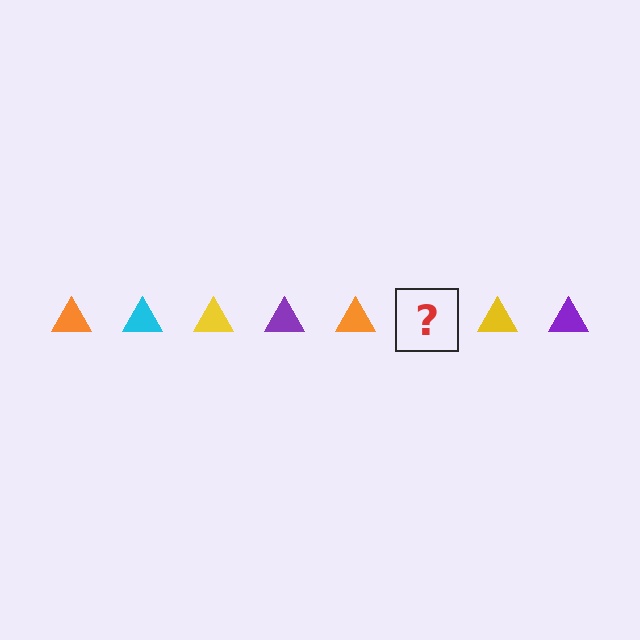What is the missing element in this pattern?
The missing element is a cyan triangle.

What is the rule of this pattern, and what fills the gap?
The rule is that the pattern cycles through orange, cyan, yellow, purple triangles. The gap should be filled with a cyan triangle.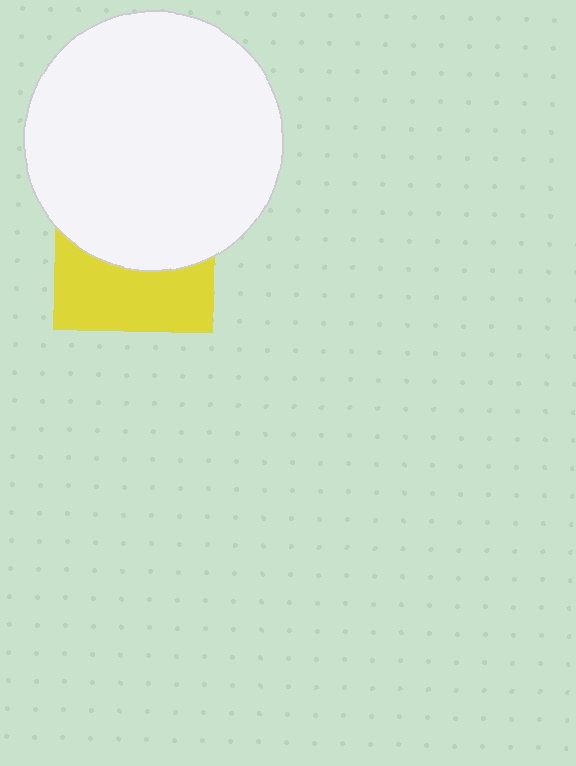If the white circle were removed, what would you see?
You would see the complete yellow square.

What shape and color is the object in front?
The object in front is a white circle.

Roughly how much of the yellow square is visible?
A small part of it is visible (roughly 44%).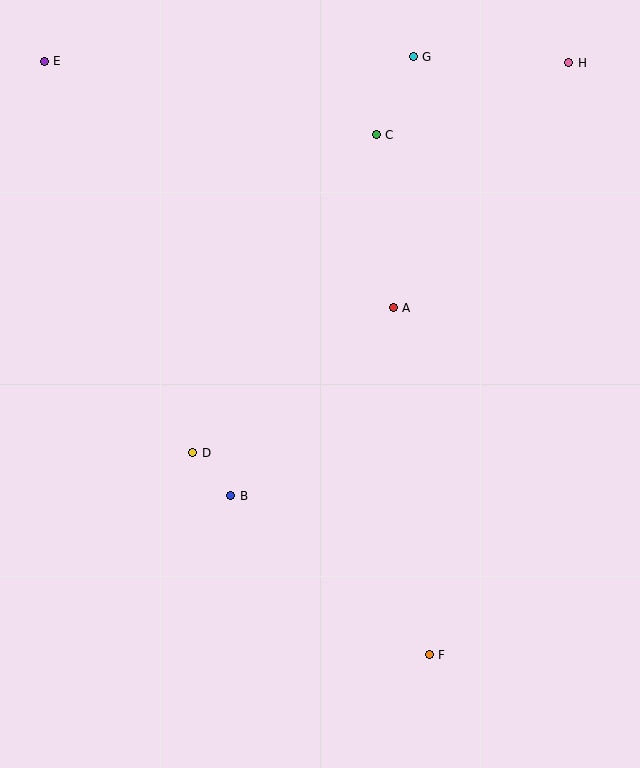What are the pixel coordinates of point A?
Point A is at (393, 308).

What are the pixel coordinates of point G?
Point G is at (413, 57).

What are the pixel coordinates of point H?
Point H is at (569, 63).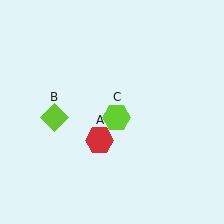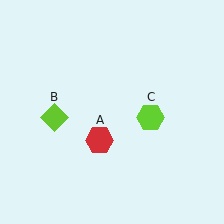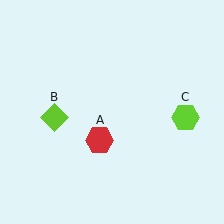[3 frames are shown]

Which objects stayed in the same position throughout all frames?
Red hexagon (object A) and lime diamond (object B) remained stationary.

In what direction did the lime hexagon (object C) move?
The lime hexagon (object C) moved right.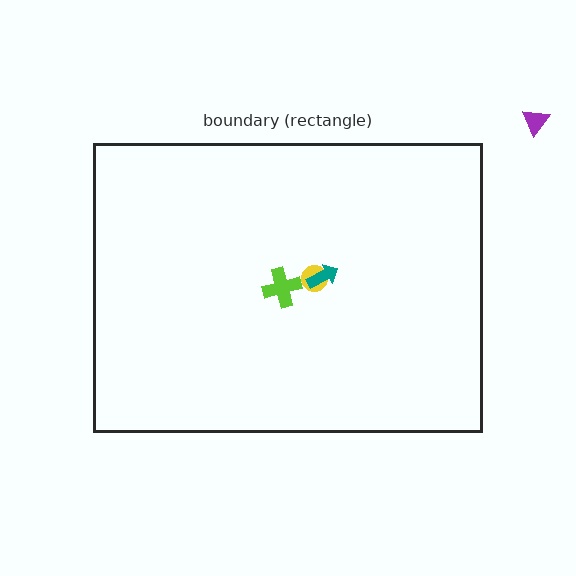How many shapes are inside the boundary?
3 inside, 1 outside.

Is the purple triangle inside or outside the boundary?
Outside.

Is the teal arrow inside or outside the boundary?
Inside.